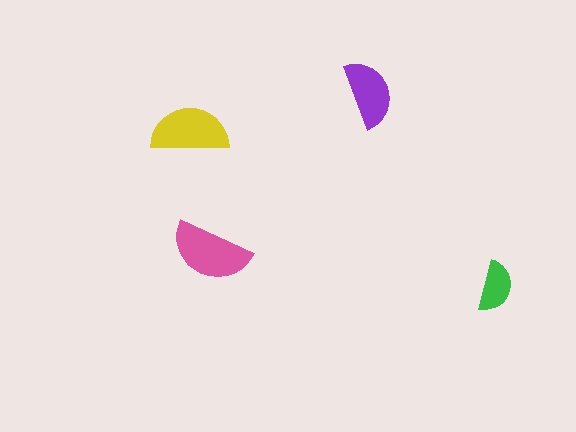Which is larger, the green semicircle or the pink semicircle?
The pink one.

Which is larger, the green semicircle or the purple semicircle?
The purple one.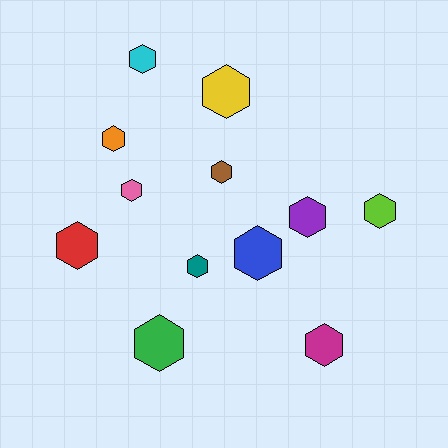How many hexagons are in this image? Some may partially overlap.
There are 12 hexagons.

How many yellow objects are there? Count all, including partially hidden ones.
There is 1 yellow object.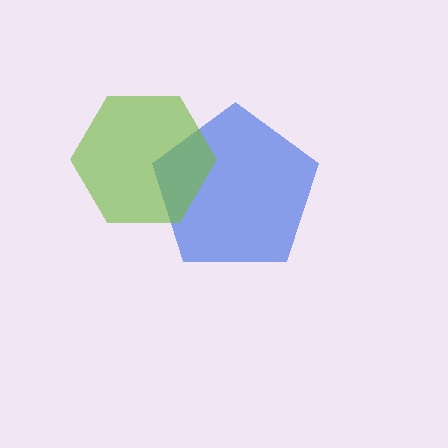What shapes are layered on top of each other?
The layered shapes are: a blue pentagon, a lime hexagon.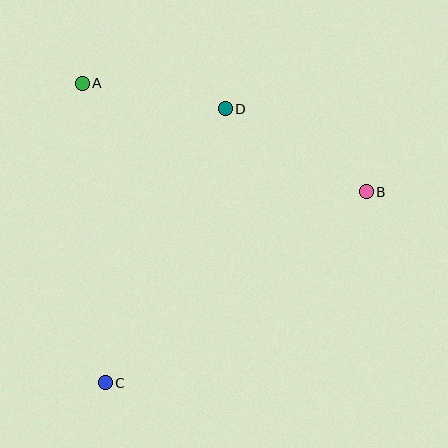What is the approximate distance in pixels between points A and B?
The distance between A and B is approximately 304 pixels.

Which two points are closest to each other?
Points A and D are closest to each other.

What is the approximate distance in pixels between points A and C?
The distance between A and C is approximately 300 pixels.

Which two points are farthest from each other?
Points B and C are farthest from each other.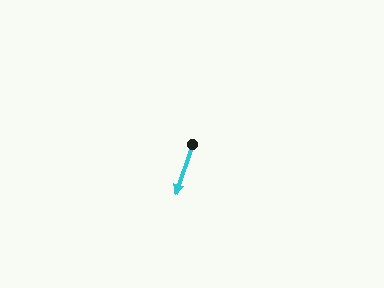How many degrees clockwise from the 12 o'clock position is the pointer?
Approximately 198 degrees.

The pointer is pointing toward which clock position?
Roughly 7 o'clock.